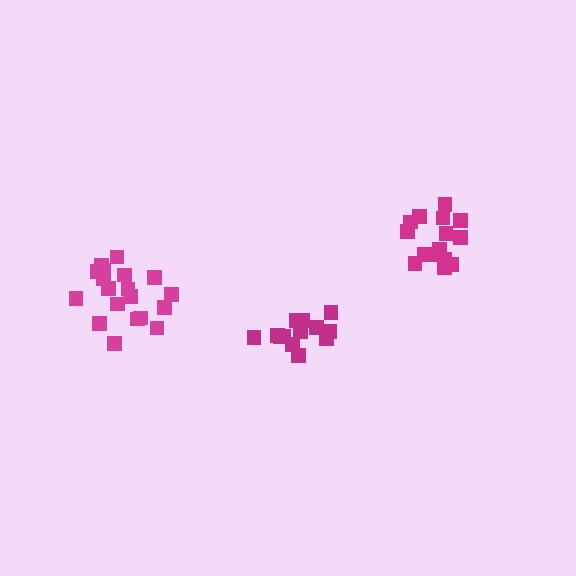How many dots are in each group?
Group 1: 14 dots, Group 2: 19 dots, Group 3: 15 dots (48 total).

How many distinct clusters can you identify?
There are 3 distinct clusters.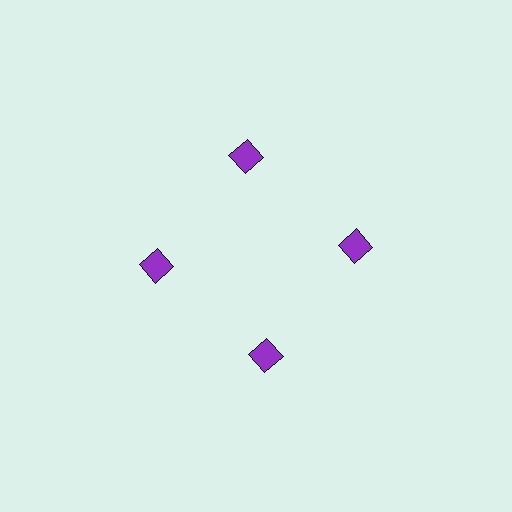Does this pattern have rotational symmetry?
Yes, this pattern has 4-fold rotational symmetry. It looks the same after rotating 90 degrees around the center.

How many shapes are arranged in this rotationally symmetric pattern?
There are 4 shapes, arranged in 4 groups of 1.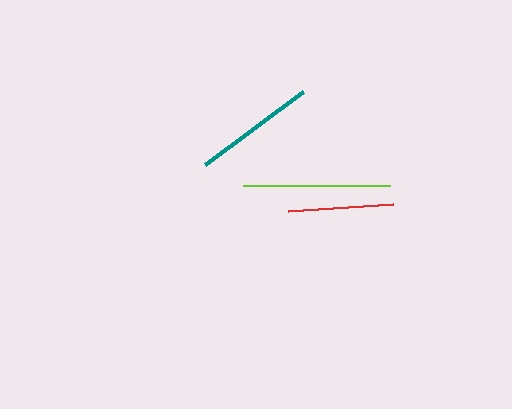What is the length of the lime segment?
The lime segment is approximately 147 pixels long.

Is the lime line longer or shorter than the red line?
The lime line is longer than the red line.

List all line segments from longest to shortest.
From longest to shortest: lime, teal, red.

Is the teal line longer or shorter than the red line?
The teal line is longer than the red line.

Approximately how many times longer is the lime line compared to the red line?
The lime line is approximately 1.4 times the length of the red line.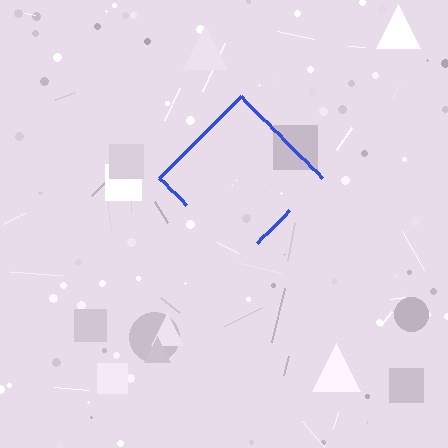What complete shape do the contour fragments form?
The contour fragments form a diamond.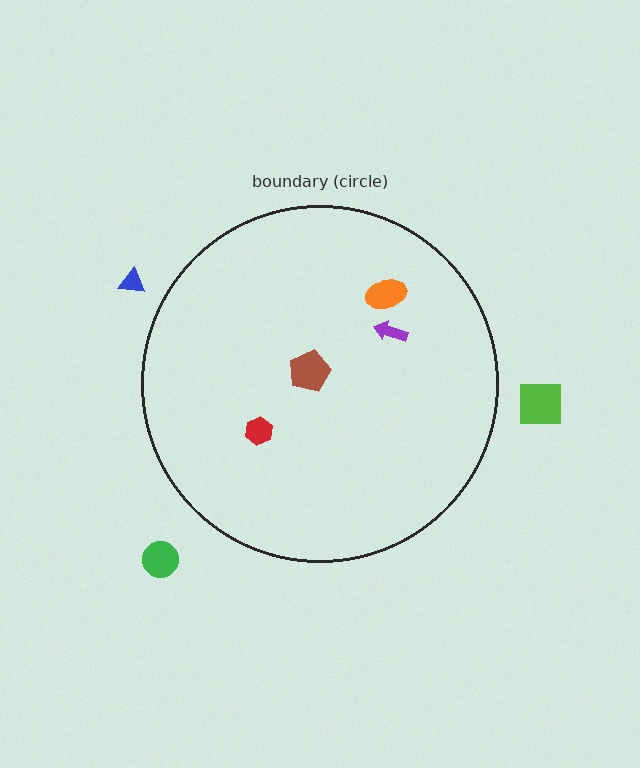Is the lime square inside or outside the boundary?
Outside.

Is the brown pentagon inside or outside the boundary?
Inside.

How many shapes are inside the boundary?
4 inside, 3 outside.